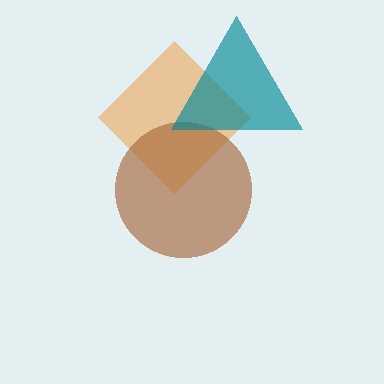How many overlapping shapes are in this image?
There are 3 overlapping shapes in the image.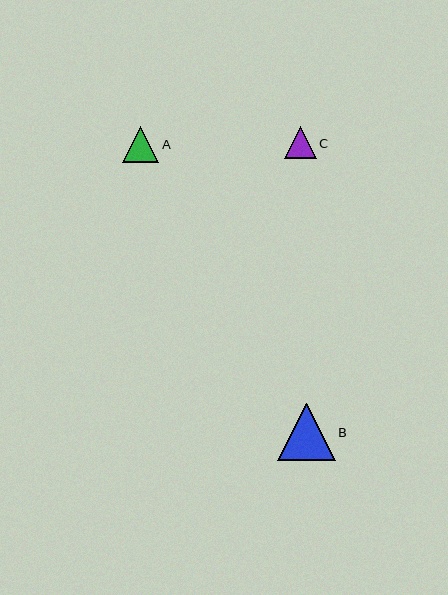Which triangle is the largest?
Triangle B is the largest with a size of approximately 58 pixels.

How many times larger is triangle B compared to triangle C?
Triangle B is approximately 1.8 times the size of triangle C.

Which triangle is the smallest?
Triangle C is the smallest with a size of approximately 31 pixels.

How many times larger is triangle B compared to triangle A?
Triangle B is approximately 1.6 times the size of triangle A.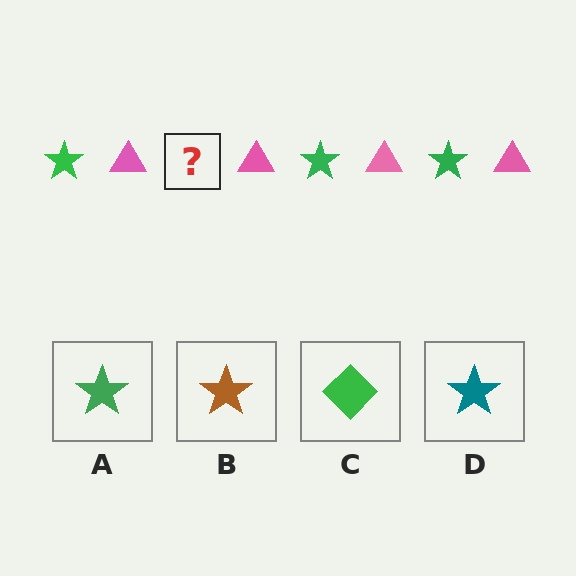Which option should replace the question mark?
Option A.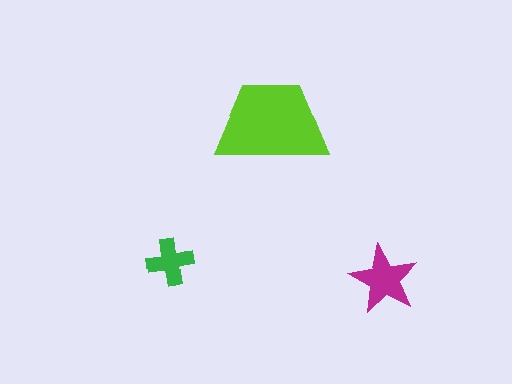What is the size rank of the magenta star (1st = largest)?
2nd.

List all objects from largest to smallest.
The lime trapezoid, the magenta star, the green cross.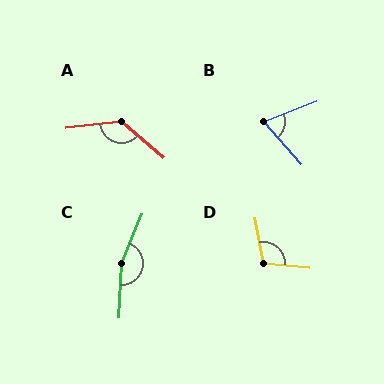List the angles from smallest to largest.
B (69°), D (106°), A (133°), C (159°).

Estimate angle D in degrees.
Approximately 106 degrees.